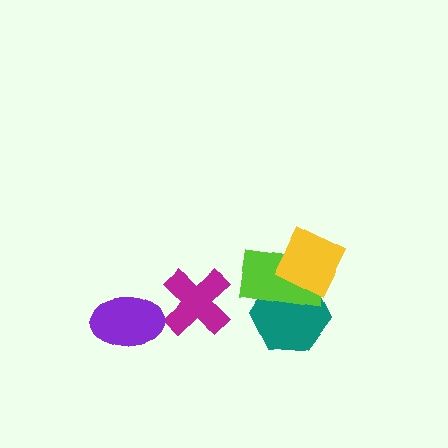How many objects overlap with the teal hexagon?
2 objects overlap with the teal hexagon.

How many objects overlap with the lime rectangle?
2 objects overlap with the lime rectangle.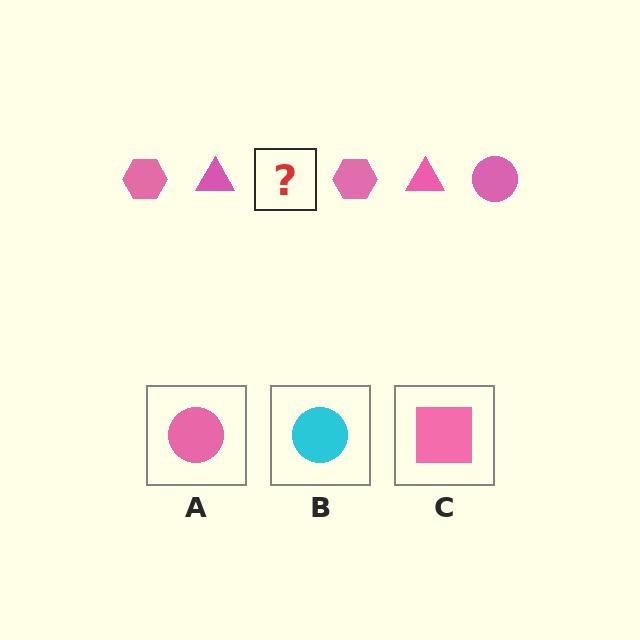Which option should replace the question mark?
Option A.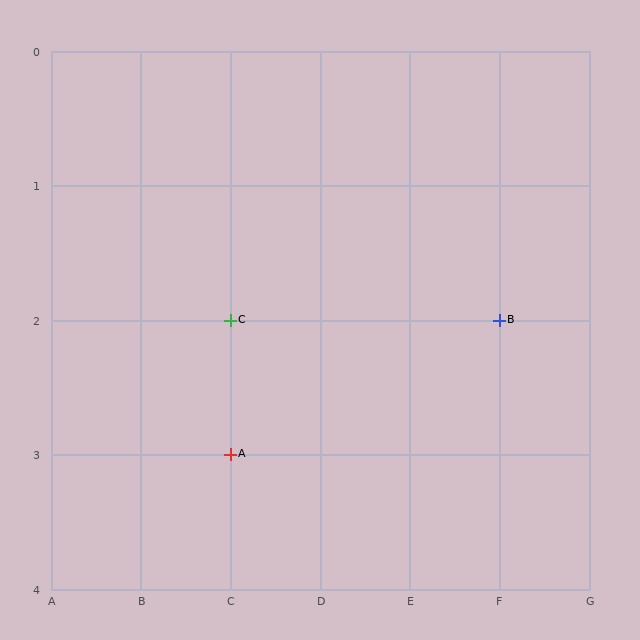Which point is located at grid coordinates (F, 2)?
Point B is at (F, 2).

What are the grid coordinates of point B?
Point B is at grid coordinates (F, 2).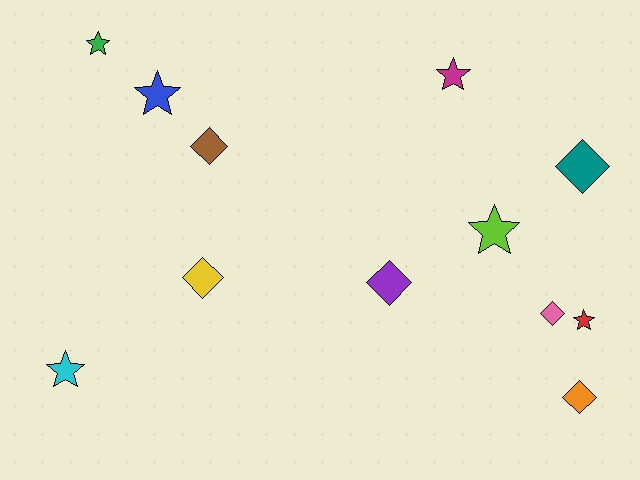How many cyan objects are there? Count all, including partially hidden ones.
There is 1 cyan object.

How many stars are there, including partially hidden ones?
There are 6 stars.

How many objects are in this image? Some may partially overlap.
There are 12 objects.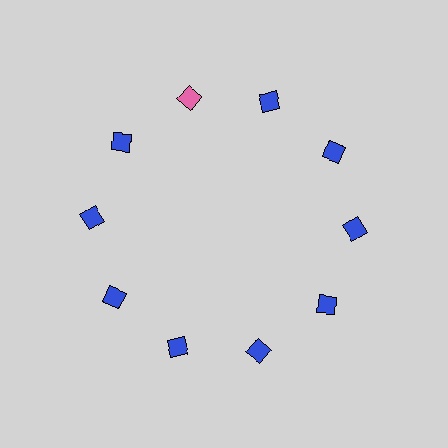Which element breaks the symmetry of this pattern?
The pink square at roughly the 11 o'clock position breaks the symmetry. All other shapes are blue squares.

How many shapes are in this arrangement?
There are 10 shapes arranged in a ring pattern.